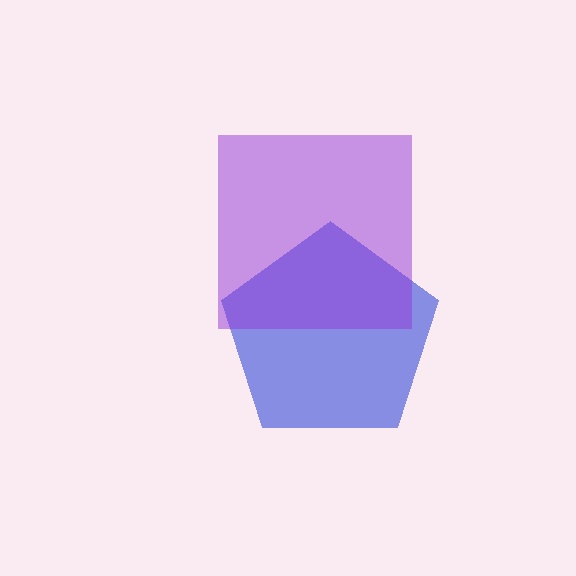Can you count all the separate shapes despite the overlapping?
Yes, there are 2 separate shapes.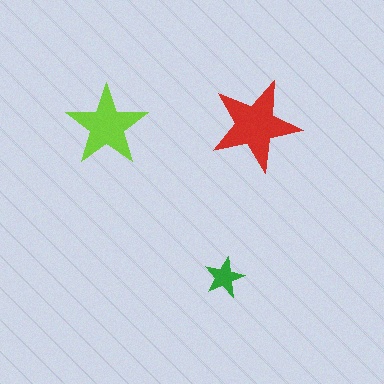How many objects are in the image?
There are 3 objects in the image.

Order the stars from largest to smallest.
the red one, the lime one, the green one.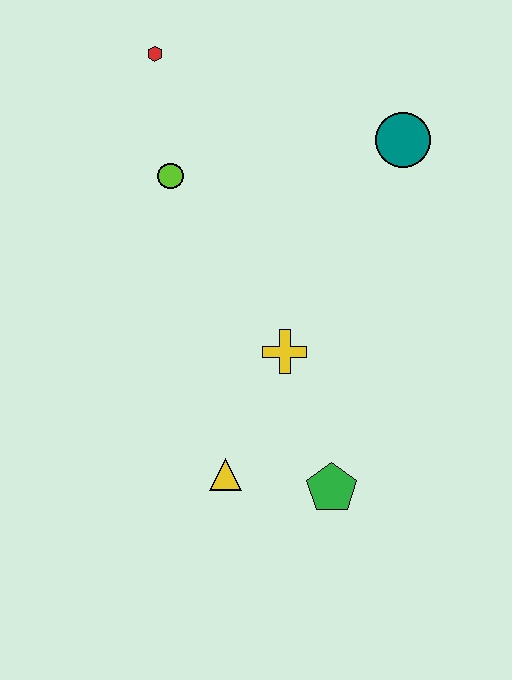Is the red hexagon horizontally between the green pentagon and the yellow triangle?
No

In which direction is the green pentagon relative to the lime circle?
The green pentagon is below the lime circle.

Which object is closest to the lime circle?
The red hexagon is closest to the lime circle.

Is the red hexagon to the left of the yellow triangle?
Yes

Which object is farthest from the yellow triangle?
The red hexagon is farthest from the yellow triangle.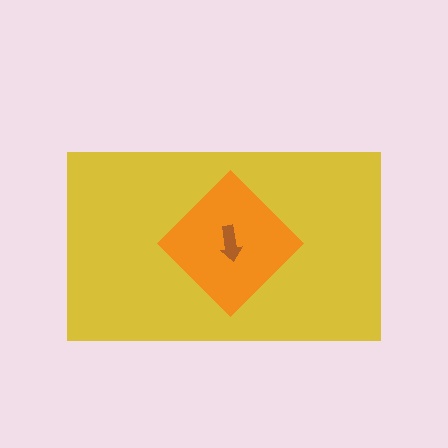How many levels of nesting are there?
3.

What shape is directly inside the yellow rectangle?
The orange diamond.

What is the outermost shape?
The yellow rectangle.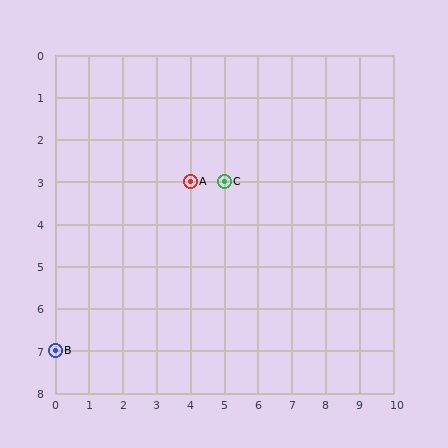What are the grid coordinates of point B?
Point B is at grid coordinates (0, 7).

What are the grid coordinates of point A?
Point A is at grid coordinates (4, 3).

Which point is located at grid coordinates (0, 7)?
Point B is at (0, 7).